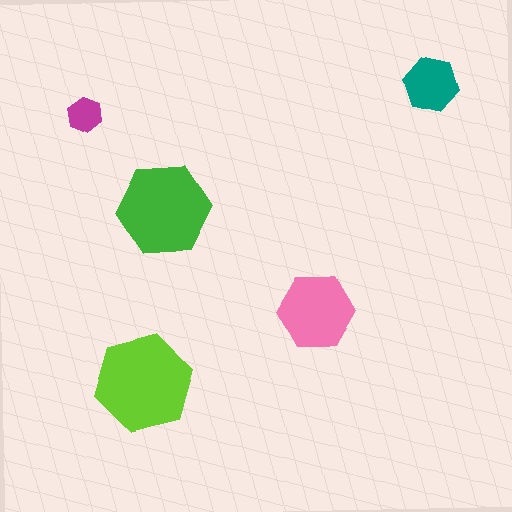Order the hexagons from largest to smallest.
the lime one, the green one, the pink one, the teal one, the magenta one.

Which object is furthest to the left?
The magenta hexagon is leftmost.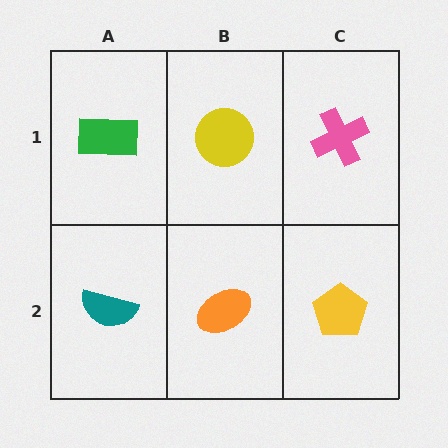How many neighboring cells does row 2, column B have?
3.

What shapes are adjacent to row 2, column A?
A green rectangle (row 1, column A), an orange ellipse (row 2, column B).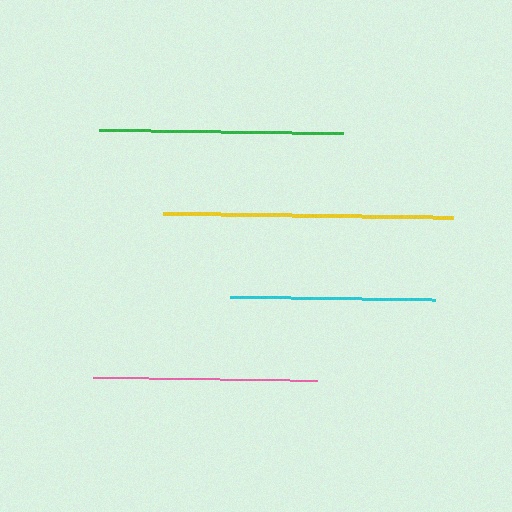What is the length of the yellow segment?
The yellow segment is approximately 290 pixels long.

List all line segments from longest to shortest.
From longest to shortest: yellow, green, pink, cyan.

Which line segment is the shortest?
The cyan line is the shortest at approximately 205 pixels.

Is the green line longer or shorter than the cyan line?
The green line is longer than the cyan line.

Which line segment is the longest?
The yellow line is the longest at approximately 290 pixels.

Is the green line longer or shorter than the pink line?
The green line is longer than the pink line.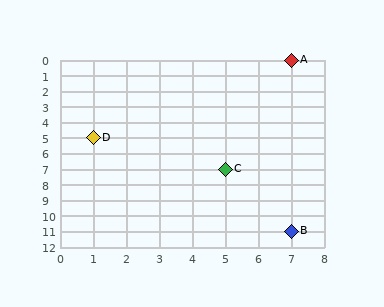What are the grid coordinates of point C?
Point C is at grid coordinates (5, 7).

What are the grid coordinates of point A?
Point A is at grid coordinates (7, 0).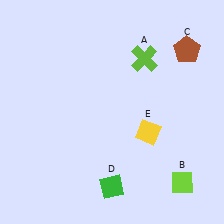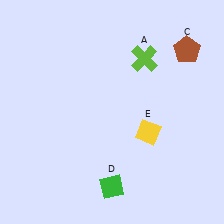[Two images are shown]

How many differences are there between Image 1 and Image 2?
There is 1 difference between the two images.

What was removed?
The lime diamond (B) was removed in Image 2.